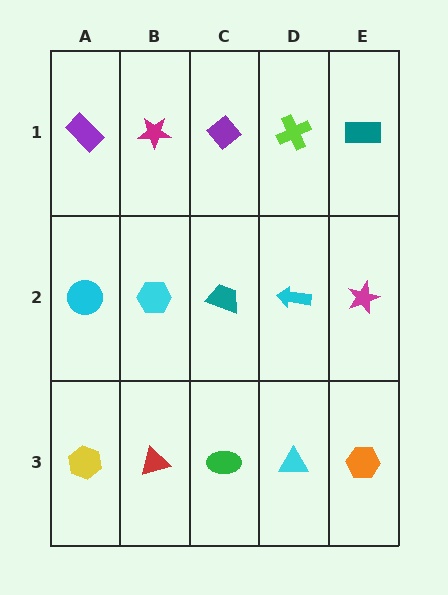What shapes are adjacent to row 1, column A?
A cyan circle (row 2, column A), a magenta star (row 1, column B).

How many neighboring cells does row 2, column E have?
3.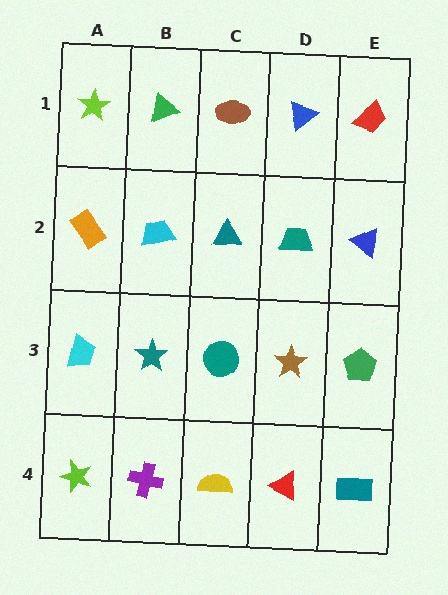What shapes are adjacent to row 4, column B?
A teal star (row 3, column B), a lime star (row 4, column A), a yellow semicircle (row 4, column C).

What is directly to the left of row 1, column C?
A green triangle.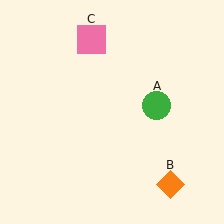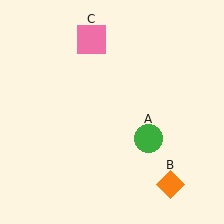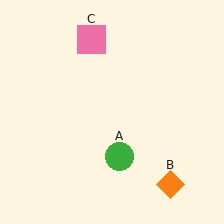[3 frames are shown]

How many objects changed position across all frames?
1 object changed position: green circle (object A).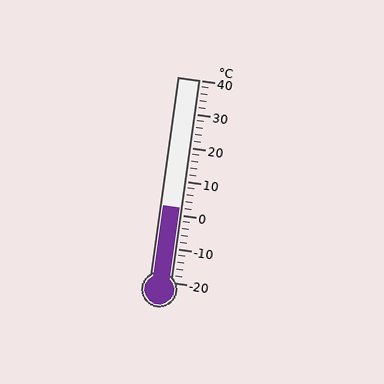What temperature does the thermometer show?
The thermometer shows approximately 2°C.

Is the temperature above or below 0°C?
The temperature is above 0°C.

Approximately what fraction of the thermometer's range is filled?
The thermometer is filled to approximately 35% of its range.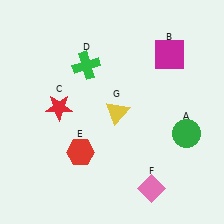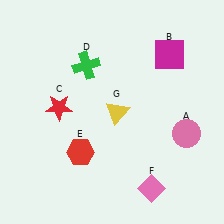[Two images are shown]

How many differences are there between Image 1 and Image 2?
There is 1 difference between the two images.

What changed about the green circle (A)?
In Image 1, A is green. In Image 2, it changed to pink.